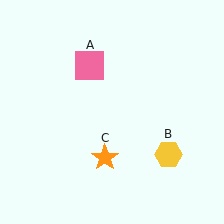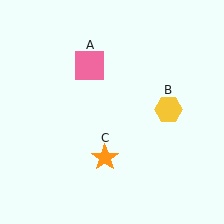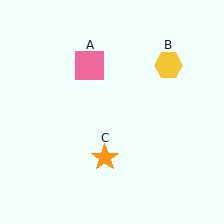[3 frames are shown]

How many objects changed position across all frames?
1 object changed position: yellow hexagon (object B).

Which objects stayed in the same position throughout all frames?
Pink square (object A) and orange star (object C) remained stationary.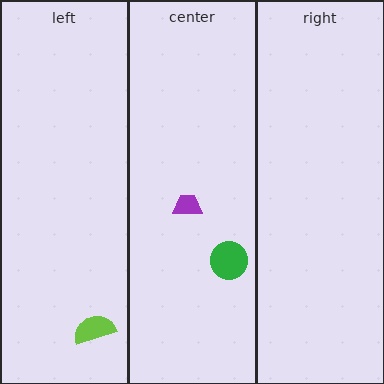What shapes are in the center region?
The purple trapezoid, the green circle.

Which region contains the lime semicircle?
The left region.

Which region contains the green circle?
The center region.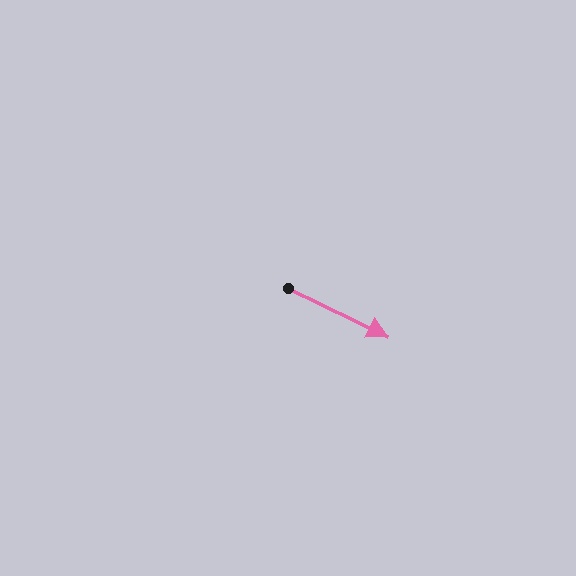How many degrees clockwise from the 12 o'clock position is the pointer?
Approximately 116 degrees.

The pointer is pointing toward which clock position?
Roughly 4 o'clock.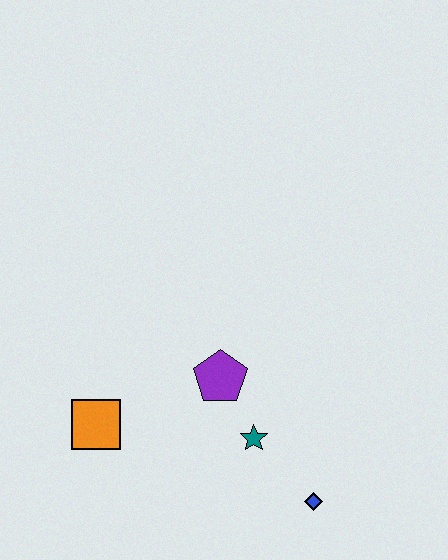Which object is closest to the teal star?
The purple pentagon is closest to the teal star.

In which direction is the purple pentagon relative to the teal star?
The purple pentagon is above the teal star.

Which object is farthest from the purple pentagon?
The blue diamond is farthest from the purple pentagon.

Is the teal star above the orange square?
No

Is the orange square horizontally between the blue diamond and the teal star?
No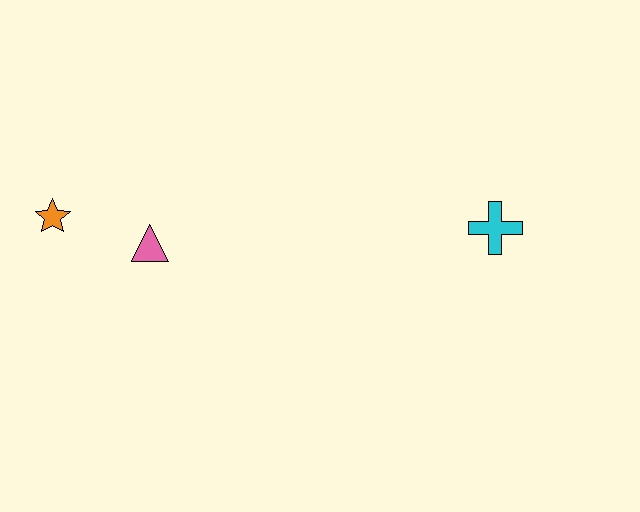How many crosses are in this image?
There is 1 cross.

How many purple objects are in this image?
There are no purple objects.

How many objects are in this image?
There are 3 objects.